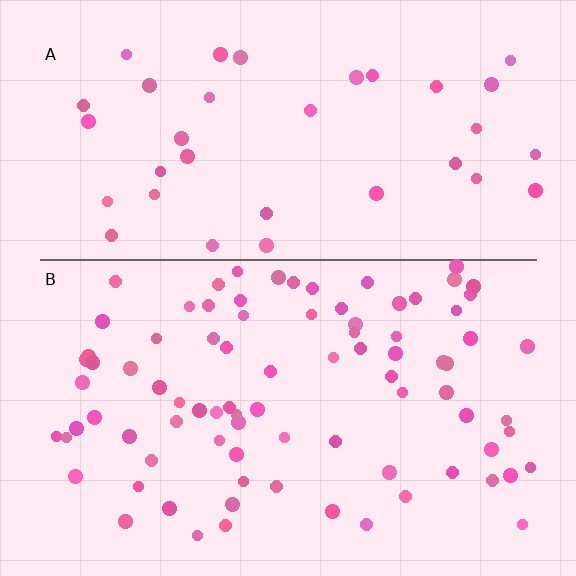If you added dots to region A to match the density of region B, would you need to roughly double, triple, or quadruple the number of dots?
Approximately double.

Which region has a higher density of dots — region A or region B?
B (the bottom).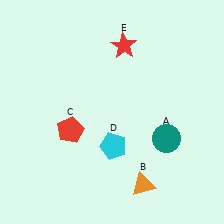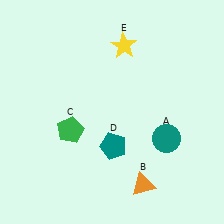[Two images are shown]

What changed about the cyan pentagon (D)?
In Image 1, D is cyan. In Image 2, it changed to teal.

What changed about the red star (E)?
In Image 1, E is red. In Image 2, it changed to yellow.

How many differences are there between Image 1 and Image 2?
There are 3 differences between the two images.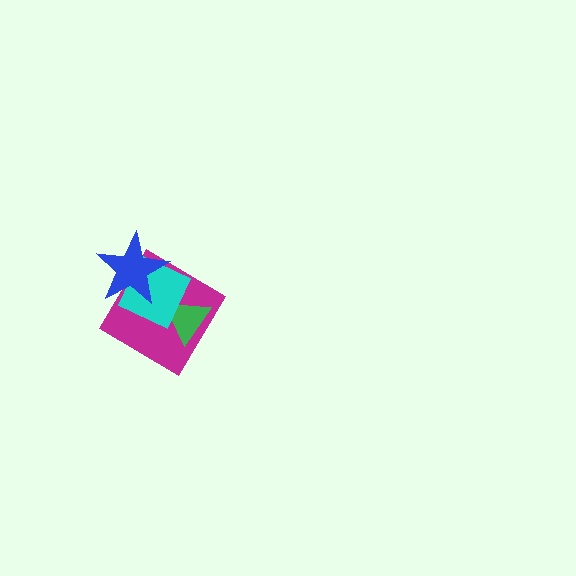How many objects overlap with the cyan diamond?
3 objects overlap with the cyan diamond.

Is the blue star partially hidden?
No, no other shape covers it.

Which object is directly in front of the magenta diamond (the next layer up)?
The green triangle is directly in front of the magenta diamond.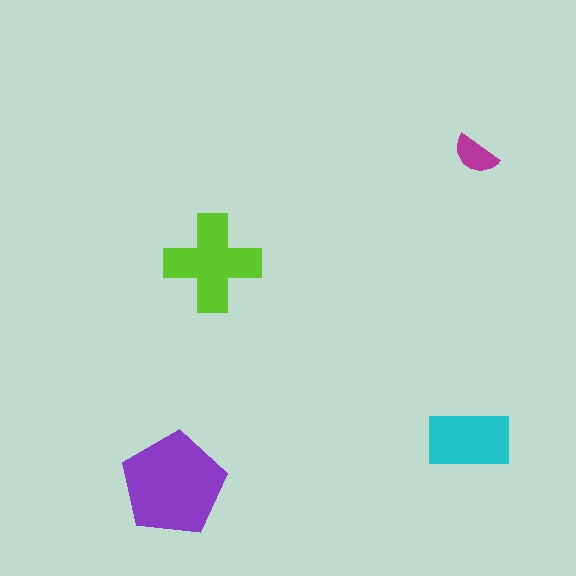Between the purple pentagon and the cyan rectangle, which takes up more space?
The purple pentagon.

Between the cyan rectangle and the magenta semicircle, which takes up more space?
The cyan rectangle.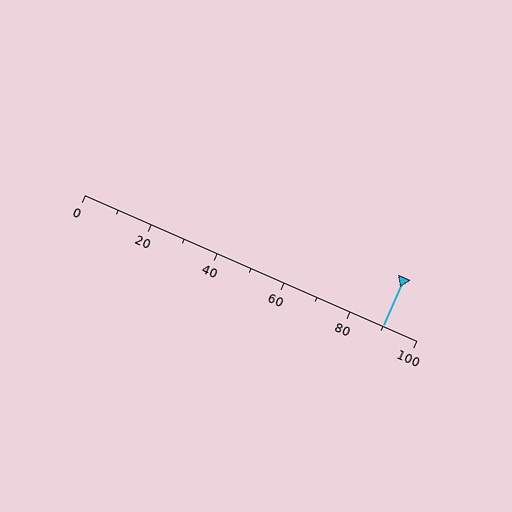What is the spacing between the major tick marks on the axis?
The major ticks are spaced 20 apart.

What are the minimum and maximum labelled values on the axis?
The axis runs from 0 to 100.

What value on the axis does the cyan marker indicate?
The marker indicates approximately 90.